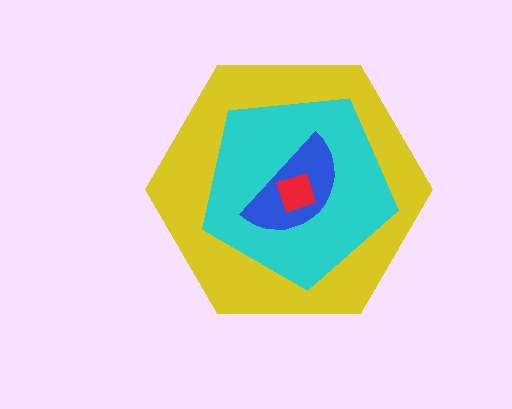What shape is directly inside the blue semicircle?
The red diamond.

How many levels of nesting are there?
4.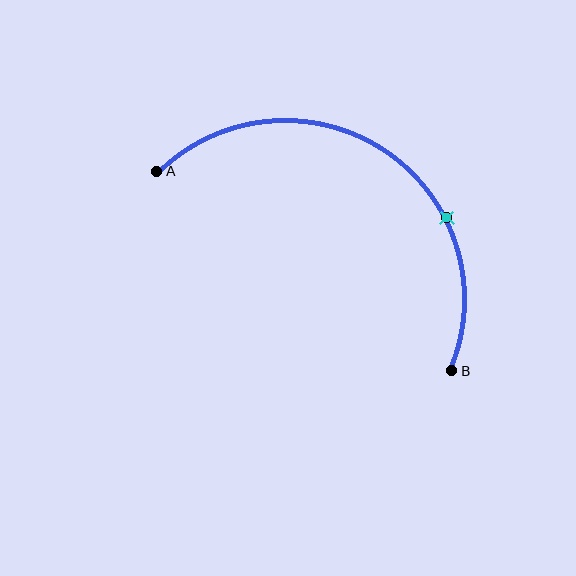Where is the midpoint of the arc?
The arc midpoint is the point on the curve farthest from the straight line joining A and B. It sits above and to the right of that line.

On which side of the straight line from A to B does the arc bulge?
The arc bulges above and to the right of the straight line connecting A and B.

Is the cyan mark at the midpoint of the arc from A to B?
No. The cyan mark lies on the arc but is closer to endpoint B. The arc midpoint would be at the point on the curve equidistant along the arc from both A and B.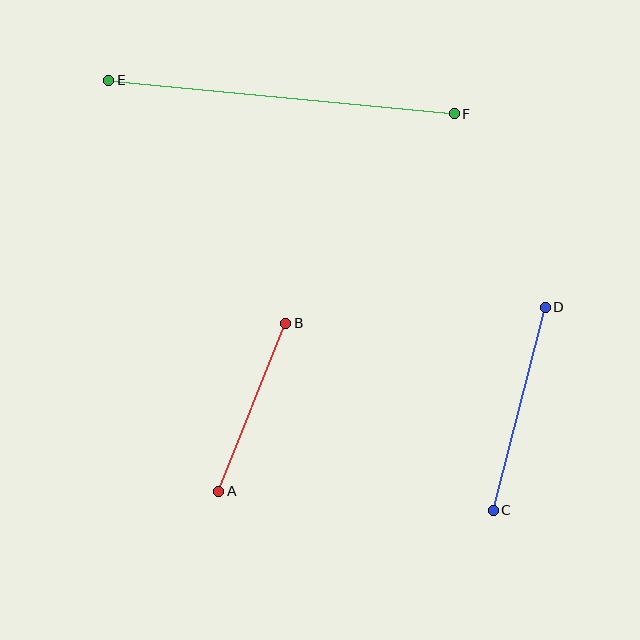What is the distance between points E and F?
The distance is approximately 347 pixels.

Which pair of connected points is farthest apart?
Points E and F are farthest apart.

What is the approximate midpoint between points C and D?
The midpoint is at approximately (519, 409) pixels.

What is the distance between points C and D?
The distance is approximately 210 pixels.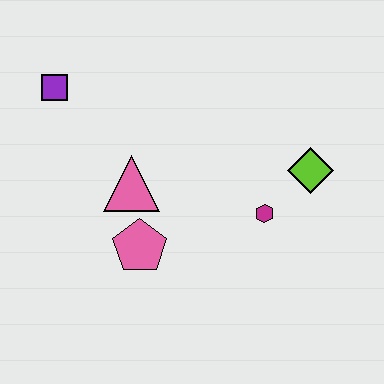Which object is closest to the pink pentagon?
The pink triangle is closest to the pink pentagon.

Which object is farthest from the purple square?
The lime diamond is farthest from the purple square.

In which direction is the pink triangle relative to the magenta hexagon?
The pink triangle is to the left of the magenta hexagon.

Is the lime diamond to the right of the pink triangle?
Yes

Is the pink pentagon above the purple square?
No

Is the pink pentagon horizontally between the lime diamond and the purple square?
Yes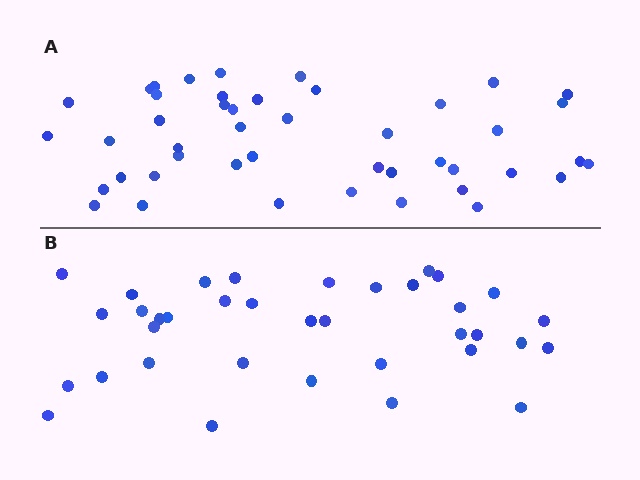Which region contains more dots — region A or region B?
Region A (the top region) has more dots.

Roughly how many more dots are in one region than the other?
Region A has roughly 8 or so more dots than region B.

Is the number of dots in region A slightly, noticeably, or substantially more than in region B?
Region A has noticeably more, but not dramatically so. The ratio is roughly 1.2 to 1.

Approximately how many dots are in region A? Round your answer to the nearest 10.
About 40 dots. (The exact count is 45, which rounds to 40.)